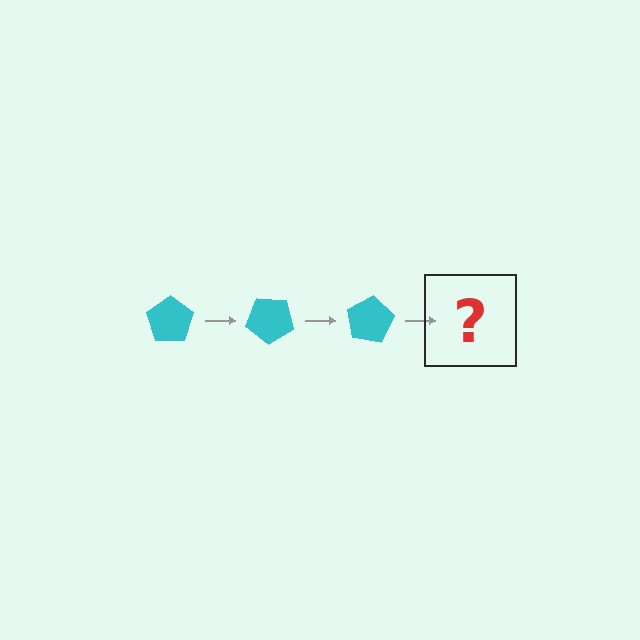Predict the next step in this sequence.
The next step is a cyan pentagon rotated 120 degrees.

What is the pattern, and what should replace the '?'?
The pattern is that the pentagon rotates 40 degrees each step. The '?' should be a cyan pentagon rotated 120 degrees.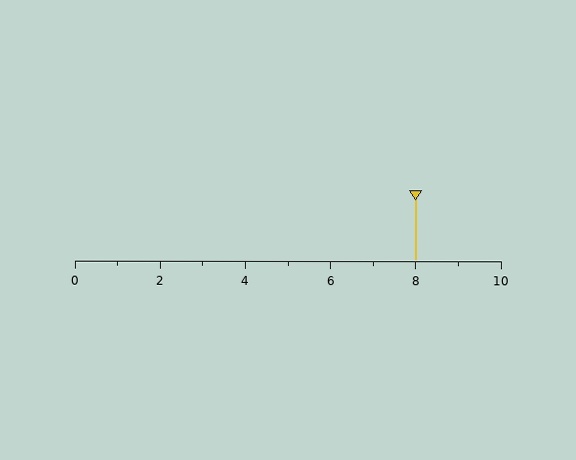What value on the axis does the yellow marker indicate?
The marker indicates approximately 8.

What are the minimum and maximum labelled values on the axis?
The axis runs from 0 to 10.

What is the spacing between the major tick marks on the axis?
The major ticks are spaced 2 apart.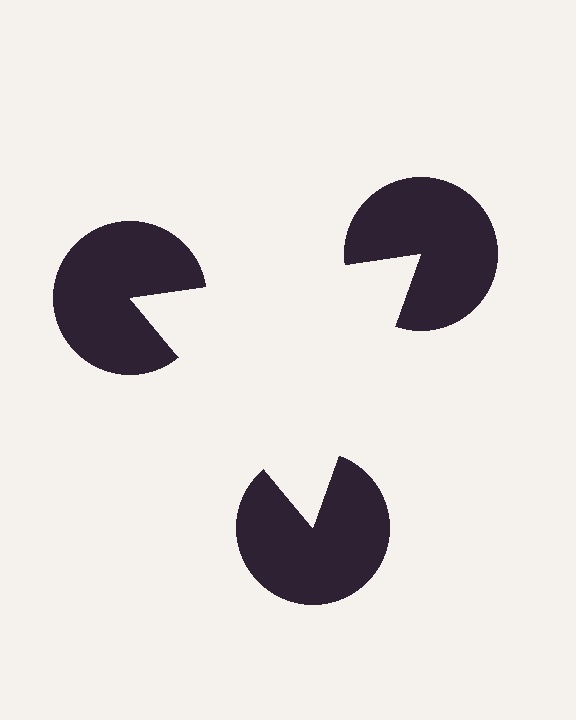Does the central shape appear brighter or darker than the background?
It typically appears slightly brighter than the background, even though no actual brightness change is drawn.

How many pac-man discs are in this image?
There are 3 — one at each vertex of the illusory triangle.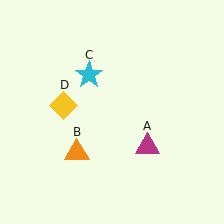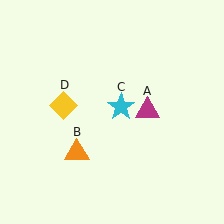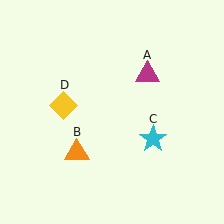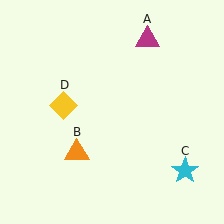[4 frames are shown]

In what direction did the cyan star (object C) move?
The cyan star (object C) moved down and to the right.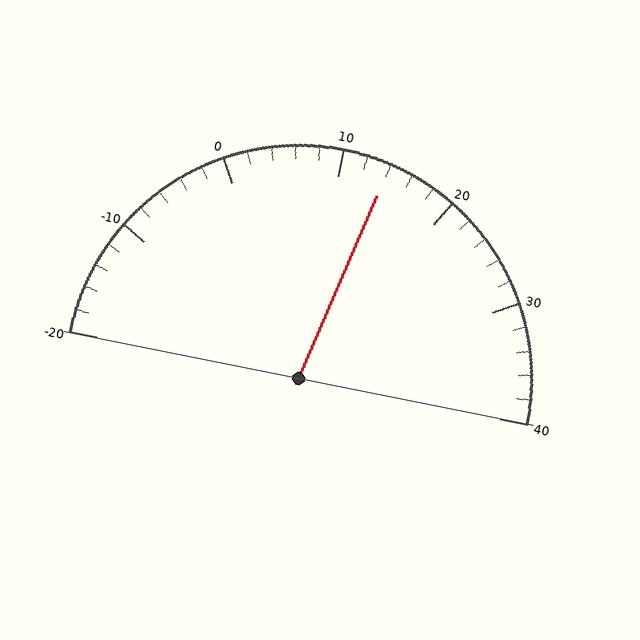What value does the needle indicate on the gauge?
The needle indicates approximately 14.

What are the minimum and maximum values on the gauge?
The gauge ranges from -20 to 40.